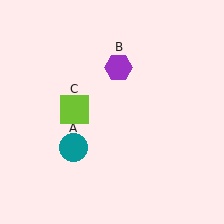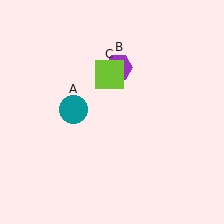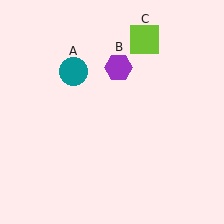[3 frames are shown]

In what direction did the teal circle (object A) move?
The teal circle (object A) moved up.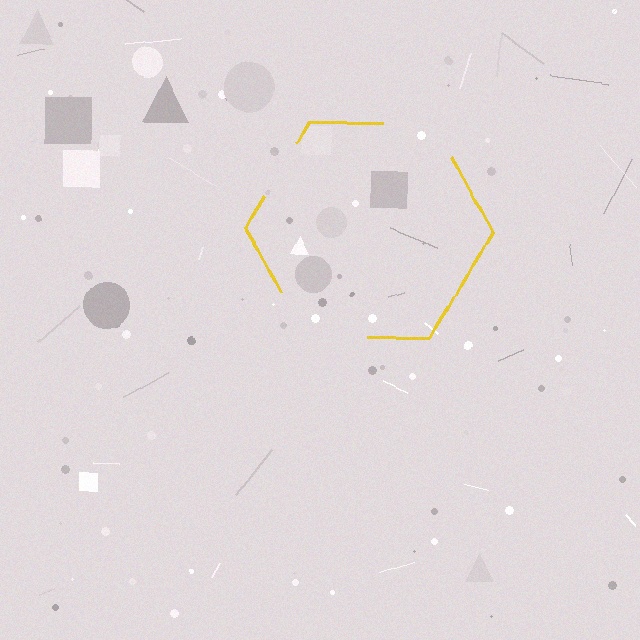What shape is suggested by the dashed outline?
The dashed outline suggests a hexagon.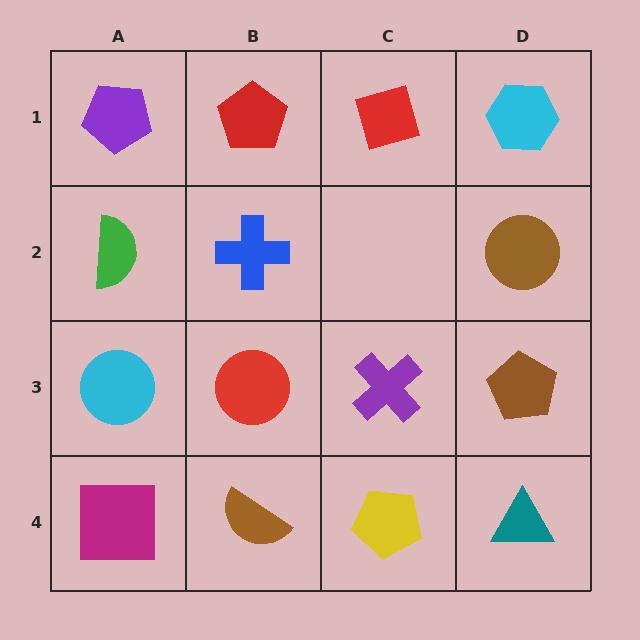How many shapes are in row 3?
4 shapes.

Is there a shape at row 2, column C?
No, that cell is empty.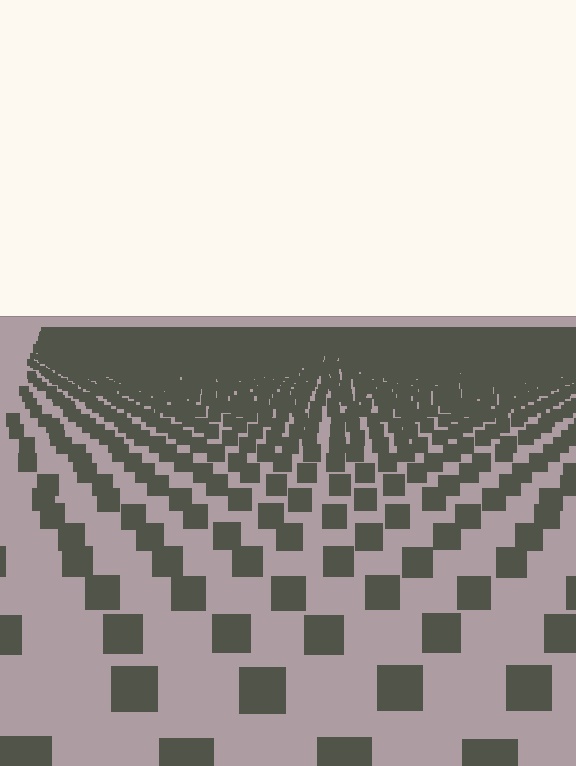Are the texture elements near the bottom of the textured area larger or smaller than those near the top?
Larger. Near the bottom, elements are closer to the viewer and appear at a bigger on-screen size.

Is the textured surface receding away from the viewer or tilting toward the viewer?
The surface is receding away from the viewer. Texture elements get smaller and denser toward the top.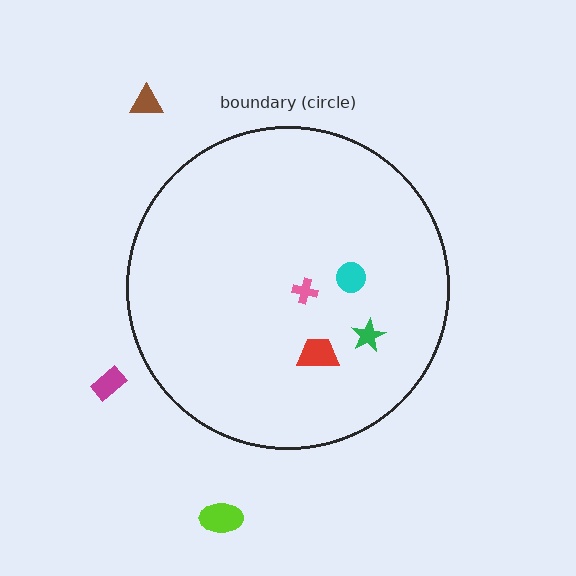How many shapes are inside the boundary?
4 inside, 3 outside.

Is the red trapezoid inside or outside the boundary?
Inside.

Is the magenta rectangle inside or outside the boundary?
Outside.